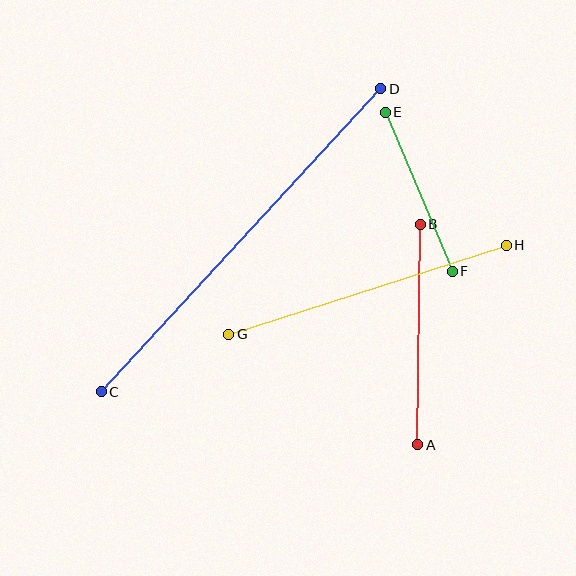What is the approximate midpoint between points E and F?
The midpoint is at approximately (419, 192) pixels.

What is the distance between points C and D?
The distance is approximately 412 pixels.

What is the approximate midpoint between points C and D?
The midpoint is at approximately (241, 240) pixels.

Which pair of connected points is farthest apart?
Points C and D are farthest apart.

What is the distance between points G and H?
The distance is approximately 291 pixels.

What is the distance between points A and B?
The distance is approximately 220 pixels.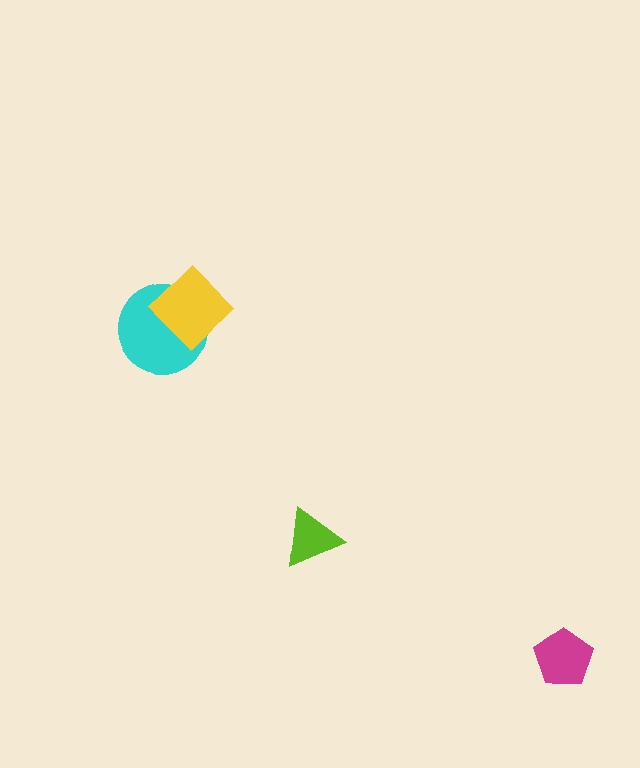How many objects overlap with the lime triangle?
0 objects overlap with the lime triangle.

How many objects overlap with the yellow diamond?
1 object overlaps with the yellow diamond.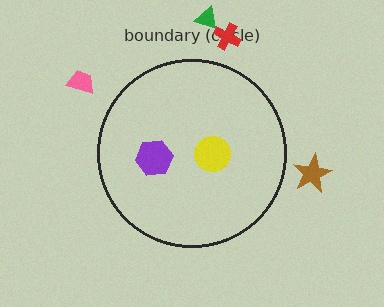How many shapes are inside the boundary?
2 inside, 4 outside.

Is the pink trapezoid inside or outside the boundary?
Outside.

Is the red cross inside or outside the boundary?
Outside.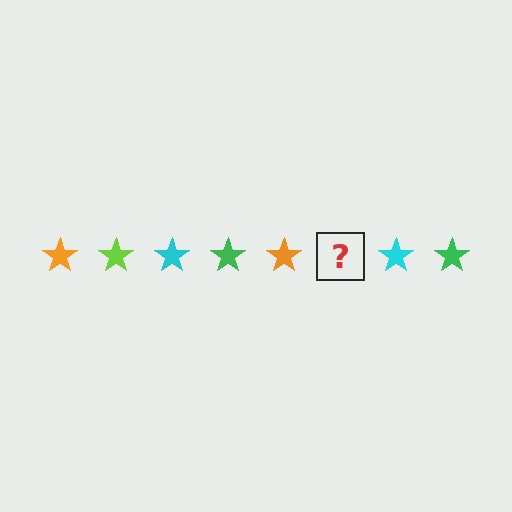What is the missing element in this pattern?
The missing element is a lime star.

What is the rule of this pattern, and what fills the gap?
The rule is that the pattern cycles through orange, lime, cyan, green stars. The gap should be filled with a lime star.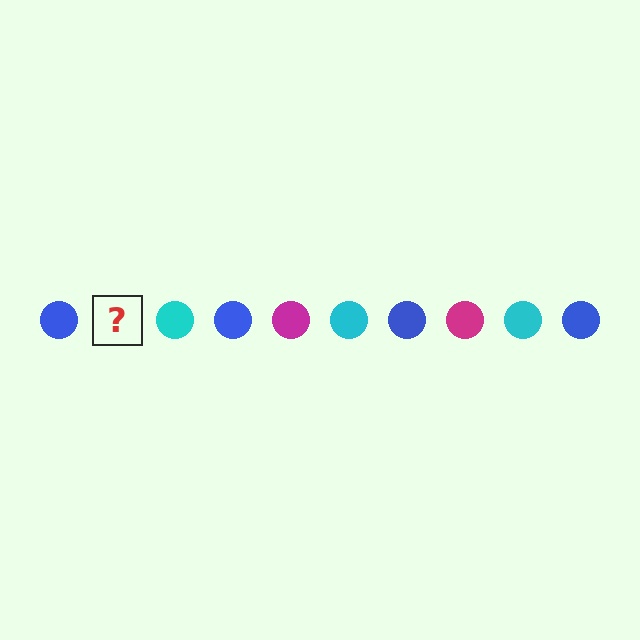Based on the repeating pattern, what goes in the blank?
The blank should be a magenta circle.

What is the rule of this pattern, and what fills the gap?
The rule is that the pattern cycles through blue, magenta, cyan circles. The gap should be filled with a magenta circle.